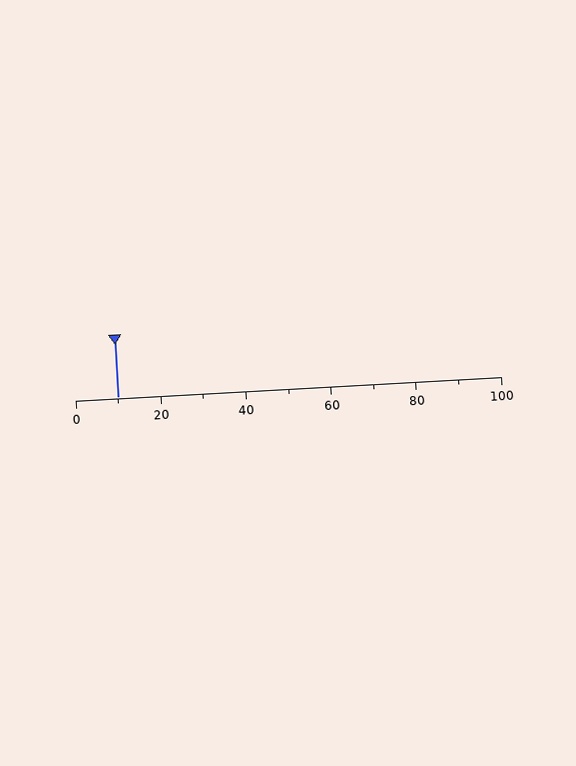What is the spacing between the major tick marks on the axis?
The major ticks are spaced 20 apart.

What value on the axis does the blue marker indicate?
The marker indicates approximately 10.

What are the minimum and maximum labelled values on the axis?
The axis runs from 0 to 100.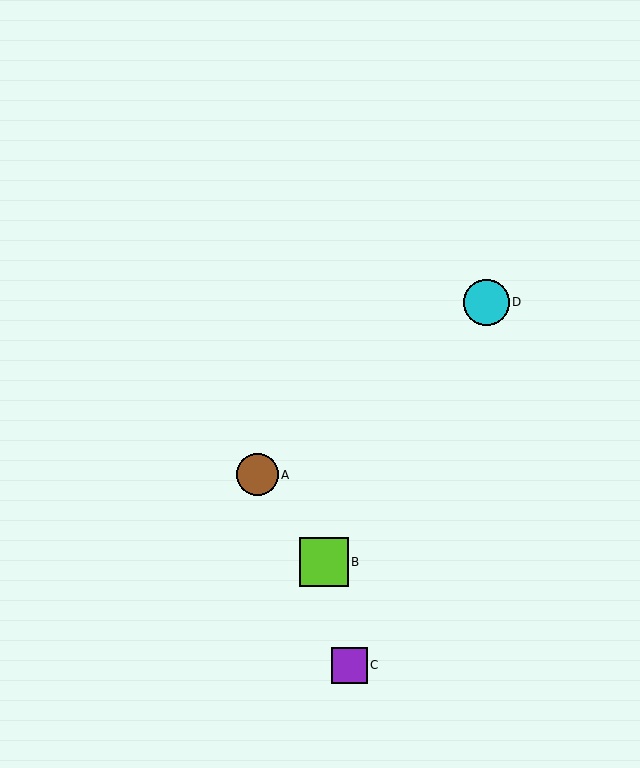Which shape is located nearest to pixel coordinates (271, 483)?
The brown circle (labeled A) at (258, 475) is nearest to that location.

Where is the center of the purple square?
The center of the purple square is at (350, 665).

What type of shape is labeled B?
Shape B is a lime square.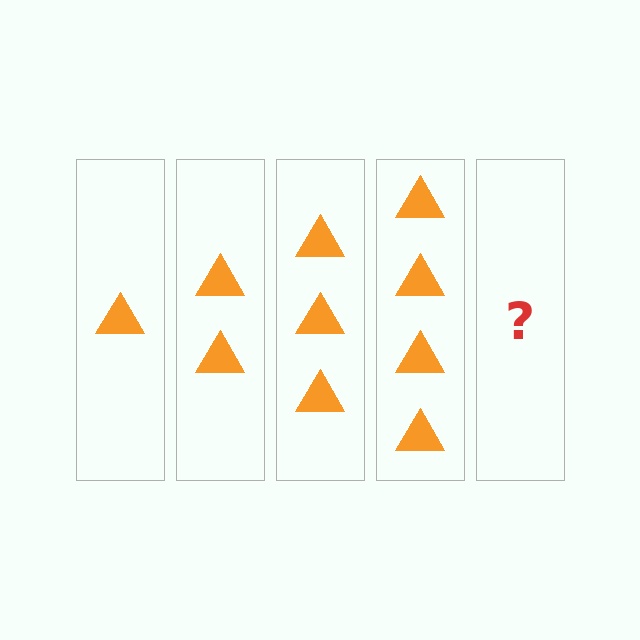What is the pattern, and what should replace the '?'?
The pattern is that each step adds one more triangle. The '?' should be 5 triangles.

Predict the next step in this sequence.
The next step is 5 triangles.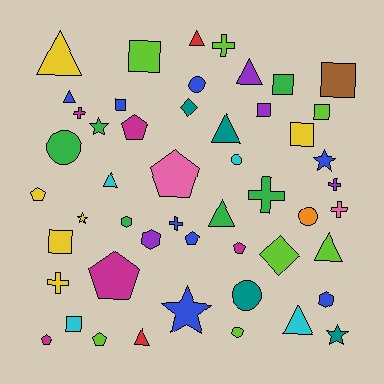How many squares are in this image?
There are 9 squares.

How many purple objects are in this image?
There are 4 purple objects.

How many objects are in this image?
There are 50 objects.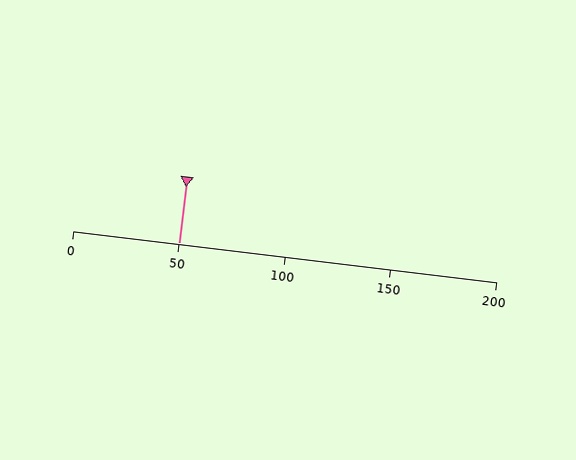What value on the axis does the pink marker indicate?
The marker indicates approximately 50.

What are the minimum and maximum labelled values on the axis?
The axis runs from 0 to 200.